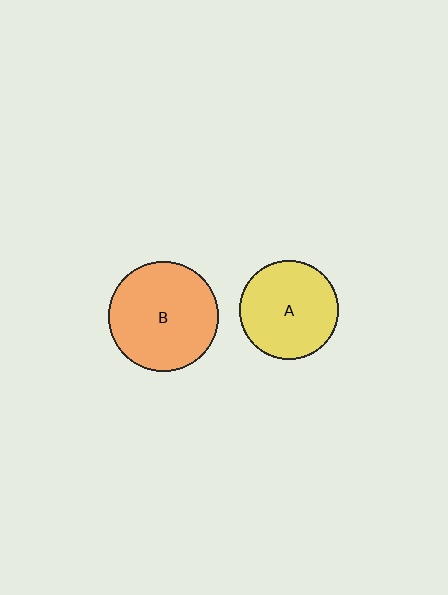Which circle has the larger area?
Circle B (orange).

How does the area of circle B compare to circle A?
Approximately 1.2 times.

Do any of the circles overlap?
No, none of the circles overlap.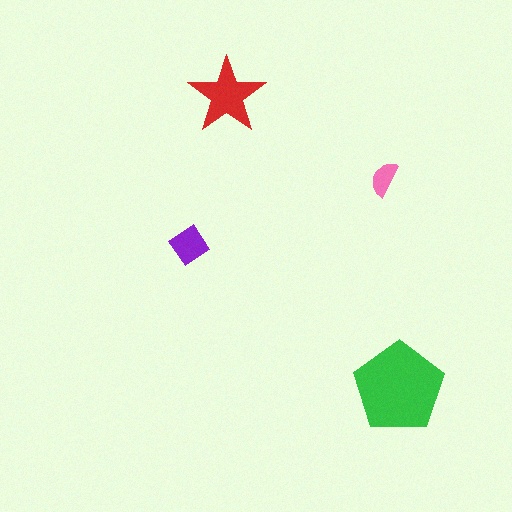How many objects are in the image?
There are 4 objects in the image.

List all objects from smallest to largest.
The pink semicircle, the purple diamond, the red star, the green pentagon.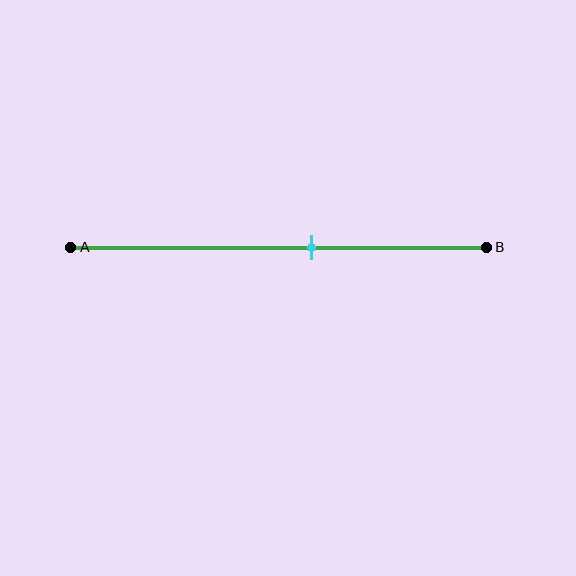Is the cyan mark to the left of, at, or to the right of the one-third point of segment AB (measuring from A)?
The cyan mark is to the right of the one-third point of segment AB.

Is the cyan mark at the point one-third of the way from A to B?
No, the mark is at about 60% from A, not at the 33% one-third point.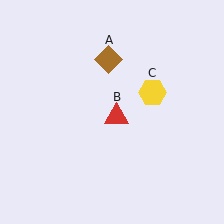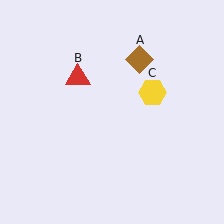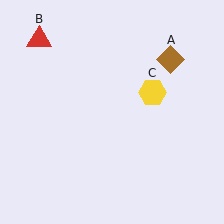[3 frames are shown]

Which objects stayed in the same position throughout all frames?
Yellow hexagon (object C) remained stationary.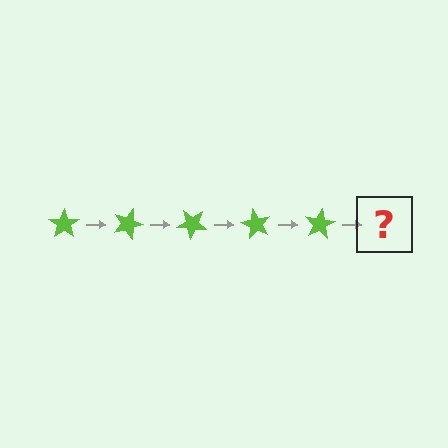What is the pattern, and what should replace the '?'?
The pattern is that the star rotates 20 degrees each step. The '?' should be a lime star rotated 100 degrees.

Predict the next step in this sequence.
The next step is a lime star rotated 100 degrees.